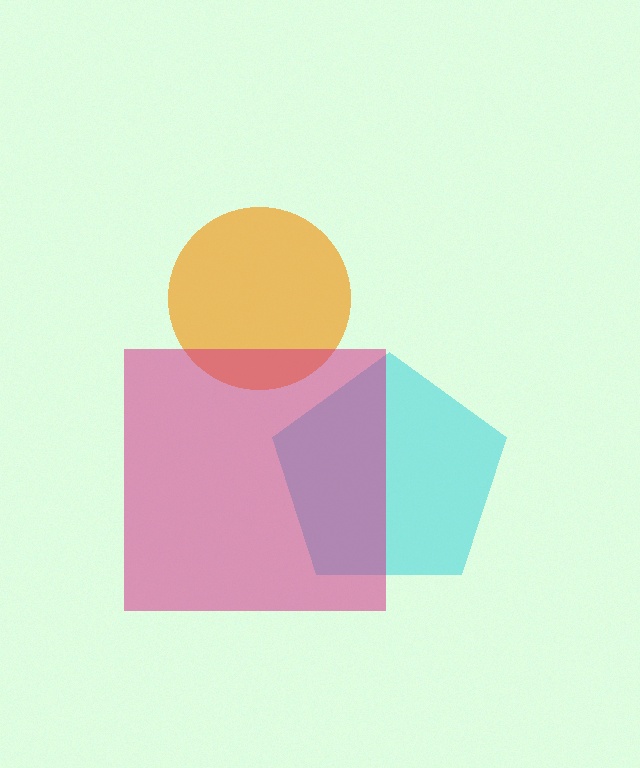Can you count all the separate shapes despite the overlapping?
Yes, there are 3 separate shapes.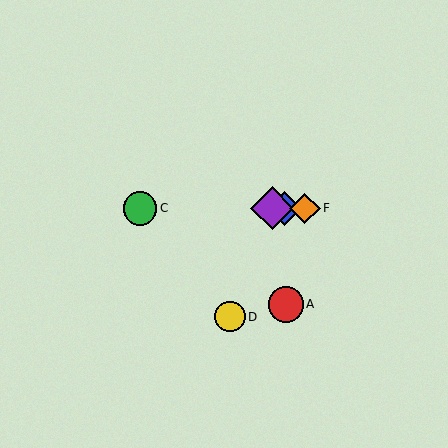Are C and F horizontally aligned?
Yes, both are at y≈208.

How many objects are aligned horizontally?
4 objects (B, C, E, F) are aligned horizontally.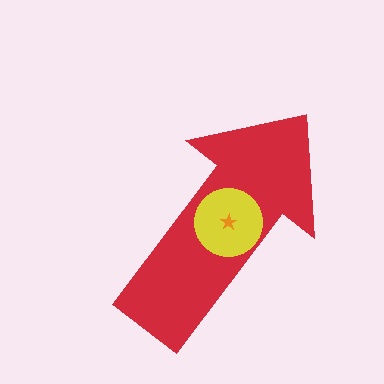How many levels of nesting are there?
3.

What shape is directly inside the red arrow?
The yellow circle.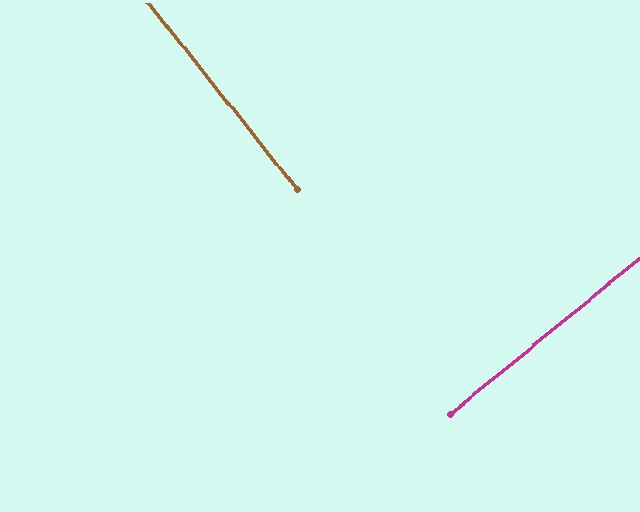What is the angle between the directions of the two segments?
Approximately 89 degrees.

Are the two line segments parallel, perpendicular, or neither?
Perpendicular — they meet at approximately 89°.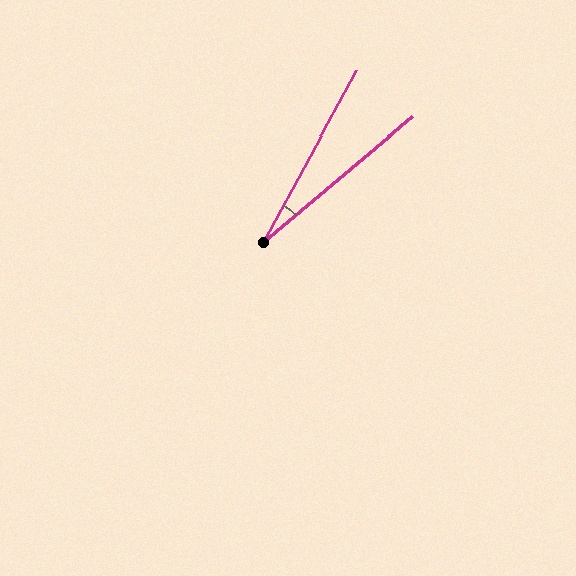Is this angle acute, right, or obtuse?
It is acute.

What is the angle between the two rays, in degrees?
Approximately 22 degrees.